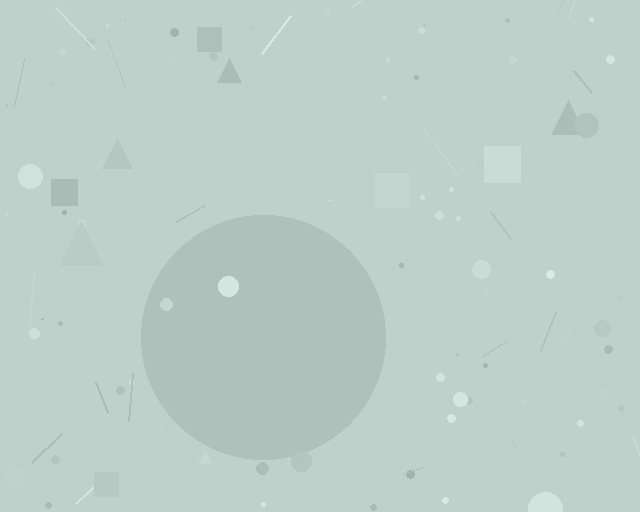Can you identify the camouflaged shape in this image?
The camouflaged shape is a circle.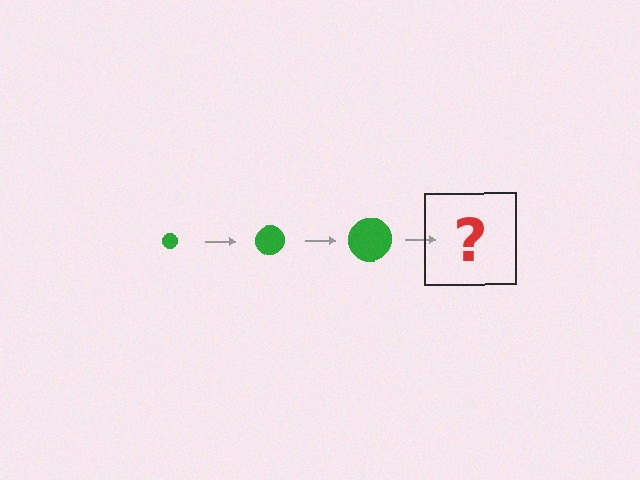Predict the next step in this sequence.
The next step is a green circle, larger than the previous one.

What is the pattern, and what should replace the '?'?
The pattern is that the circle gets progressively larger each step. The '?' should be a green circle, larger than the previous one.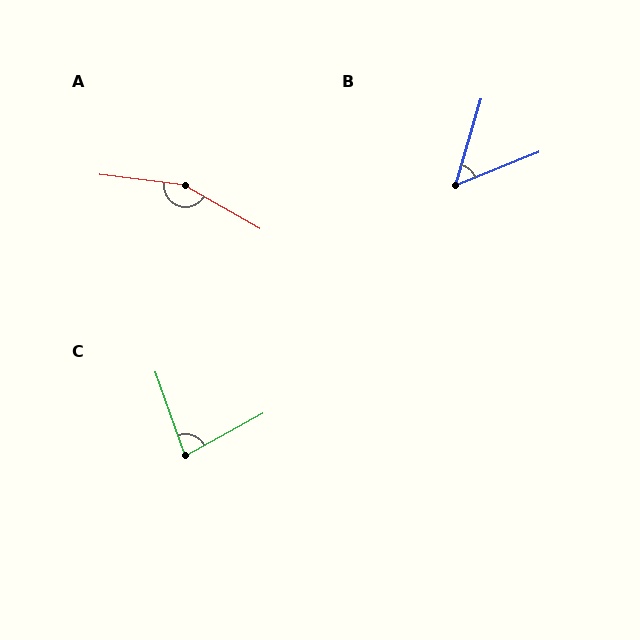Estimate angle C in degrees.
Approximately 81 degrees.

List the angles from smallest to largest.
B (52°), C (81°), A (158°).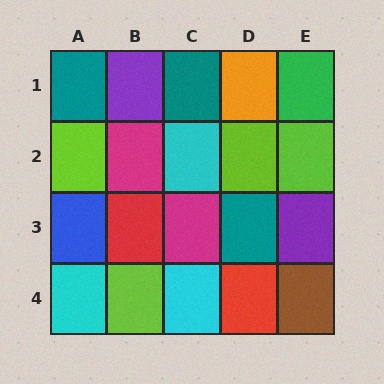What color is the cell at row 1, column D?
Orange.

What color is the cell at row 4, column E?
Brown.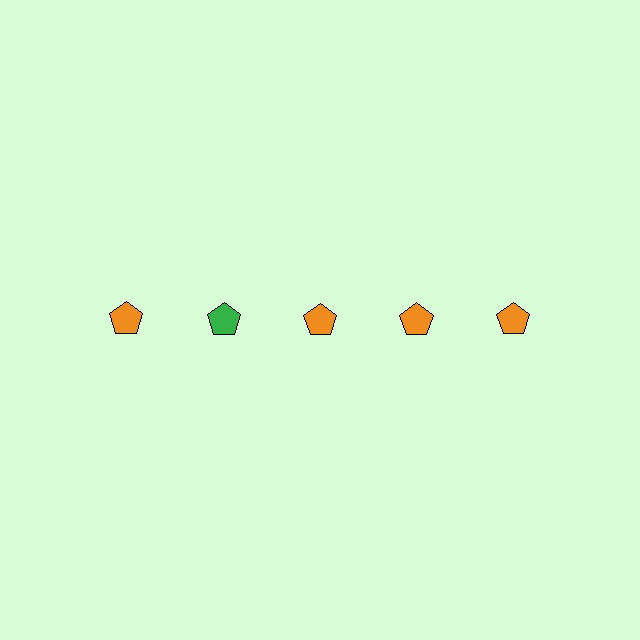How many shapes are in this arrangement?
There are 5 shapes arranged in a grid pattern.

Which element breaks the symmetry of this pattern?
The green pentagon in the top row, second from left column breaks the symmetry. All other shapes are orange pentagons.